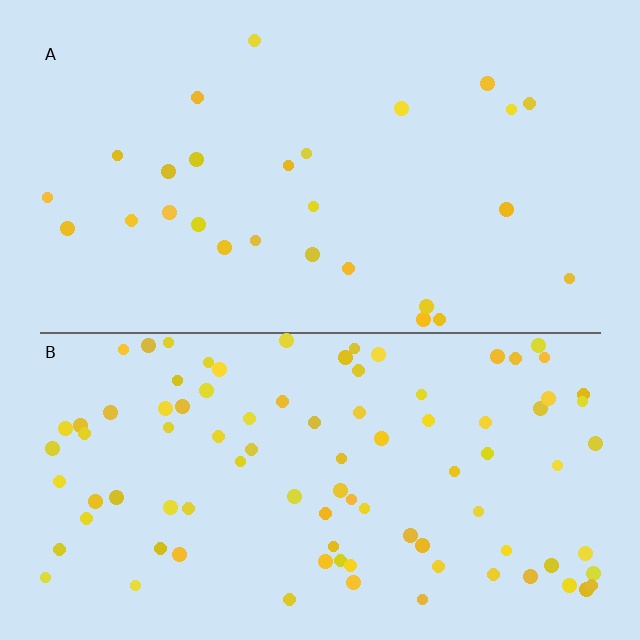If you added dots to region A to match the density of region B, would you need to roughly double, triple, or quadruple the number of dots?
Approximately triple.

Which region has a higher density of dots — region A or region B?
B (the bottom).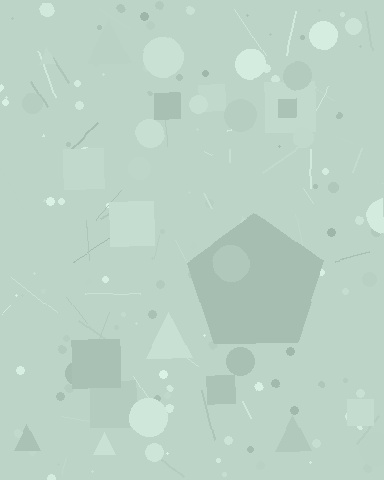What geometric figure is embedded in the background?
A pentagon is embedded in the background.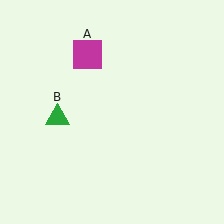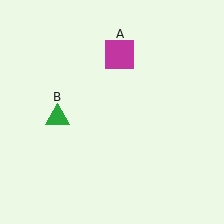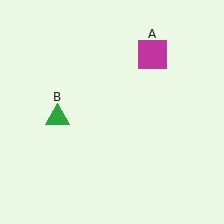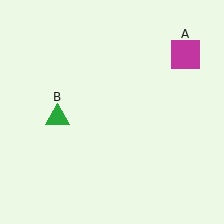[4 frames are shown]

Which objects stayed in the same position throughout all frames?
Green triangle (object B) remained stationary.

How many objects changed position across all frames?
1 object changed position: magenta square (object A).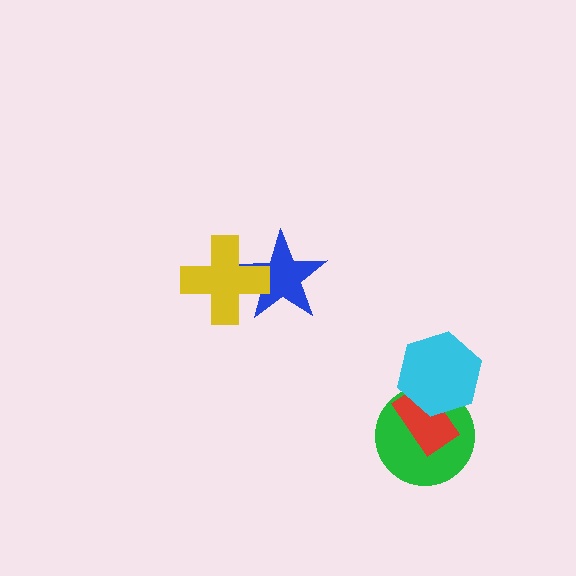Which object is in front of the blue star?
The yellow cross is in front of the blue star.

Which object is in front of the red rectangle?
The cyan hexagon is in front of the red rectangle.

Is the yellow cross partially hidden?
No, no other shape covers it.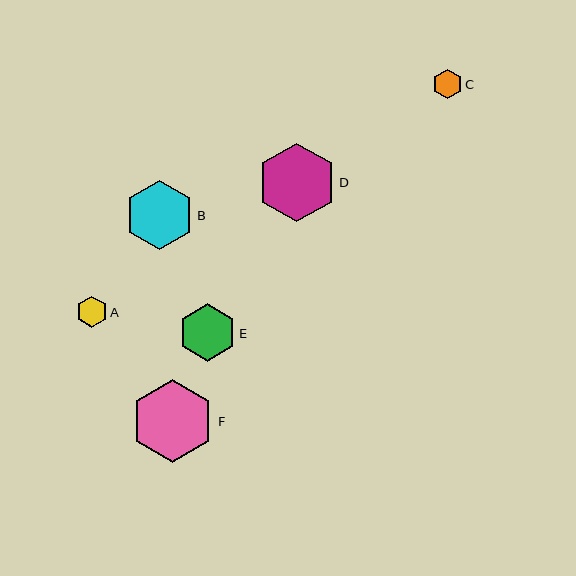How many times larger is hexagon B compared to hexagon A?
Hexagon B is approximately 2.2 times the size of hexagon A.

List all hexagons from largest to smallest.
From largest to smallest: F, D, B, E, A, C.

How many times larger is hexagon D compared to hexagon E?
Hexagon D is approximately 1.4 times the size of hexagon E.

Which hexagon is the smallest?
Hexagon C is the smallest with a size of approximately 29 pixels.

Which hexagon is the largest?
Hexagon F is the largest with a size of approximately 83 pixels.